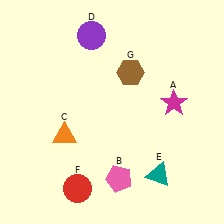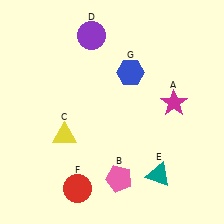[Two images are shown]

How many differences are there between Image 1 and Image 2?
There are 2 differences between the two images.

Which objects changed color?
C changed from orange to yellow. G changed from brown to blue.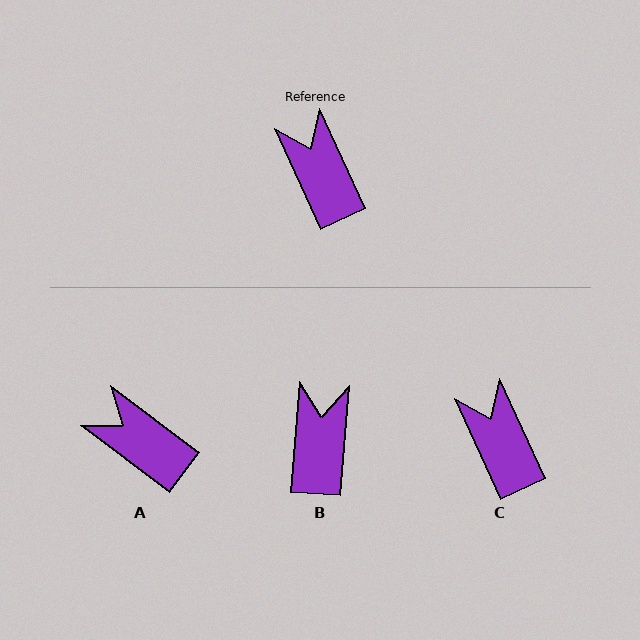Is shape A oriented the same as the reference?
No, it is off by about 29 degrees.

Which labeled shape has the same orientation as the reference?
C.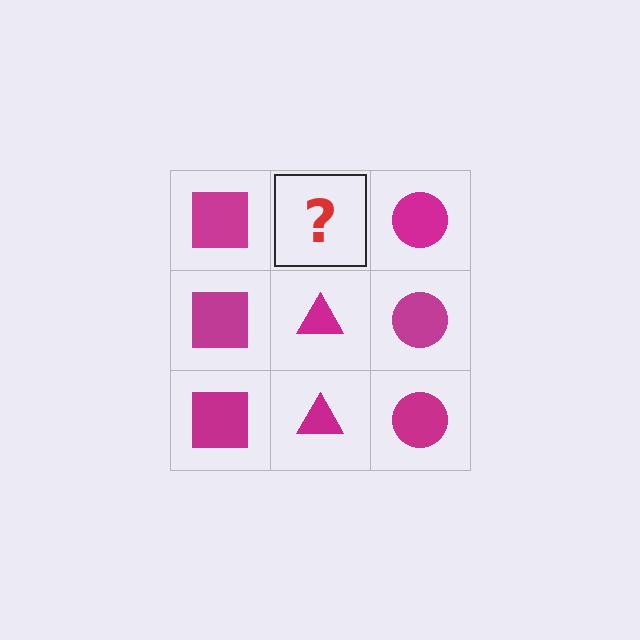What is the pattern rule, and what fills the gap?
The rule is that each column has a consistent shape. The gap should be filled with a magenta triangle.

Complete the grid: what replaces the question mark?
The question mark should be replaced with a magenta triangle.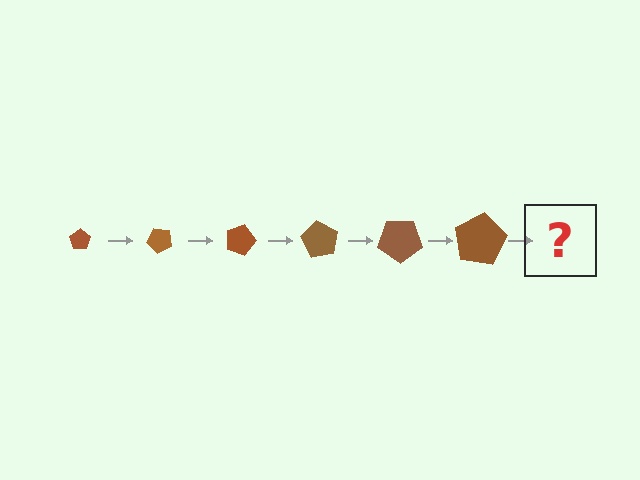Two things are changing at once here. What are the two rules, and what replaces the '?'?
The two rules are that the pentagon grows larger each step and it rotates 45 degrees each step. The '?' should be a pentagon, larger than the previous one and rotated 270 degrees from the start.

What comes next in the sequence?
The next element should be a pentagon, larger than the previous one and rotated 270 degrees from the start.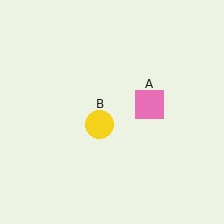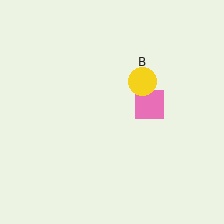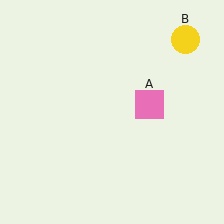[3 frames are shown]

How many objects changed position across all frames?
1 object changed position: yellow circle (object B).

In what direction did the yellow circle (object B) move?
The yellow circle (object B) moved up and to the right.